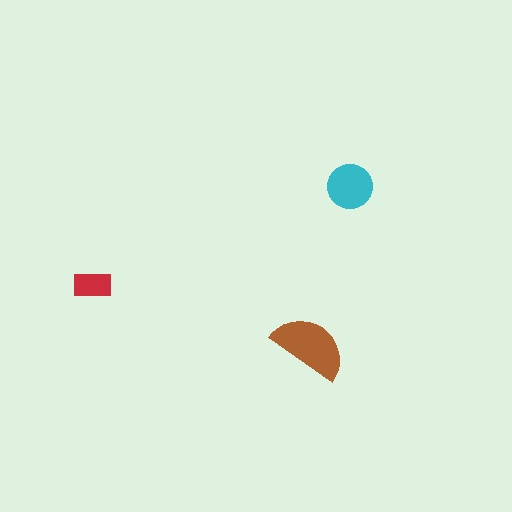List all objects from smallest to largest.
The red rectangle, the cyan circle, the brown semicircle.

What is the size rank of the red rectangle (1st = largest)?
3rd.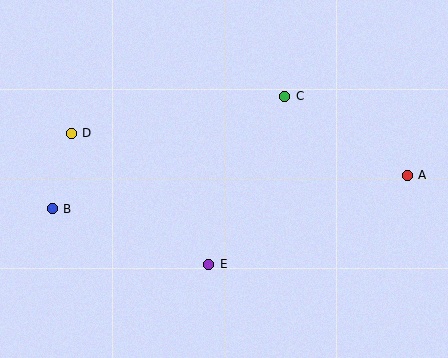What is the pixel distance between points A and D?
The distance between A and D is 338 pixels.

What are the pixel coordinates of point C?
Point C is at (285, 96).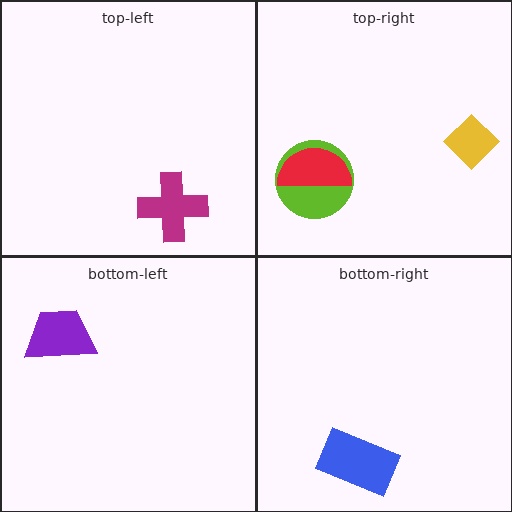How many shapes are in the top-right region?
3.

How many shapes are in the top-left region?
1.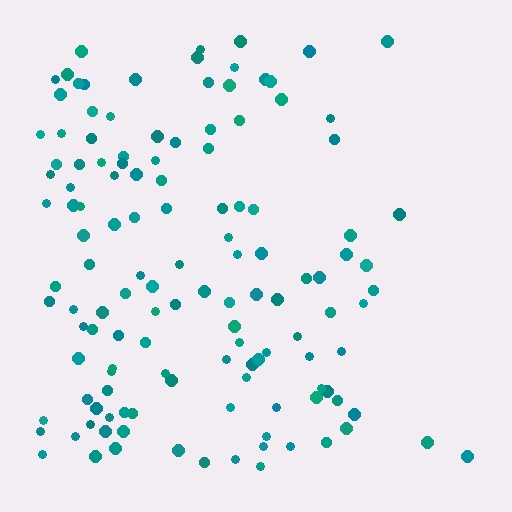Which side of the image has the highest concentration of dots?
The left.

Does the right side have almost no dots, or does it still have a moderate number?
Still a moderate number, just noticeably fewer than the left.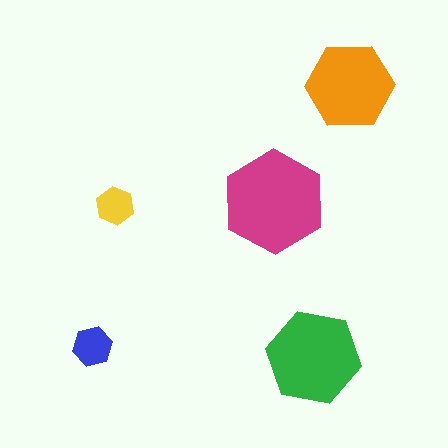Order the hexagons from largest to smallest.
the magenta one, the green one, the orange one, the blue one, the yellow one.